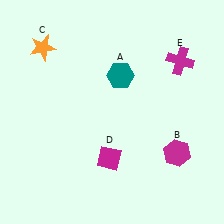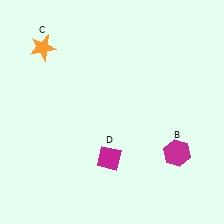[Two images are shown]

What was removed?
The teal hexagon (A), the magenta cross (E) were removed in Image 2.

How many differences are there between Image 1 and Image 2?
There are 2 differences between the two images.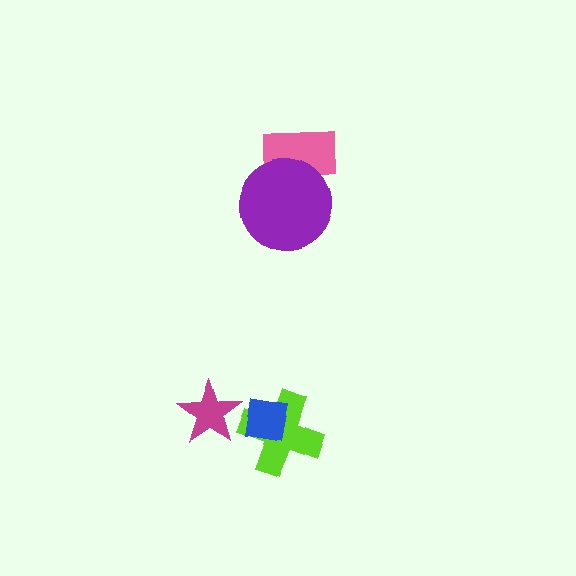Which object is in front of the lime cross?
The blue square is in front of the lime cross.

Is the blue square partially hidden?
No, no other shape covers it.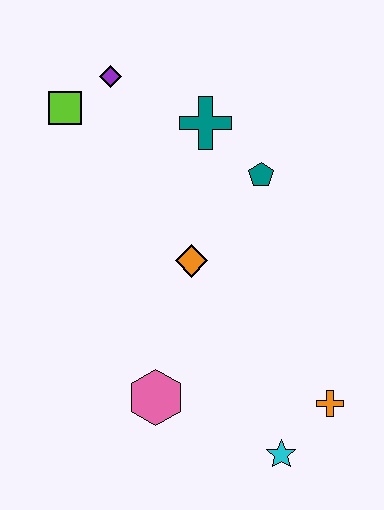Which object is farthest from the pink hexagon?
The purple diamond is farthest from the pink hexagon.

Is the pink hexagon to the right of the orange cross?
No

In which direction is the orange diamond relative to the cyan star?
The orange diamond is above the cyan star.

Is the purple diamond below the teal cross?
No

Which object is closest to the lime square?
The purple diamond is closest to the lime square.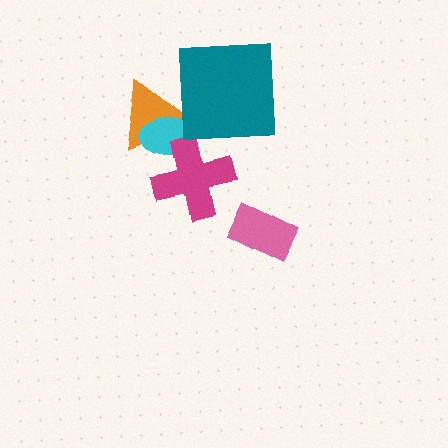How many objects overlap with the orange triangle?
1 object overlaps with the orange triangle.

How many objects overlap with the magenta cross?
1 object overlaps with the magenta cross.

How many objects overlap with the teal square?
0 objects overlap with the teal square.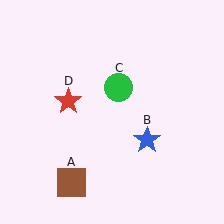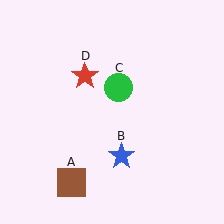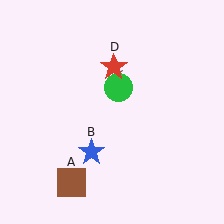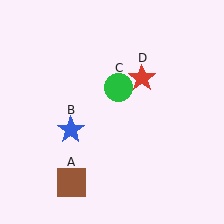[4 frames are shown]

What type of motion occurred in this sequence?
The blue star (object B), red star (object D) rotated clockwise around the center of the scene.